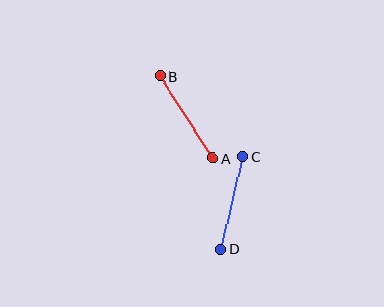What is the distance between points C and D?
The distance is approximately 95 pixels.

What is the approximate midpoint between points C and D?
The midpoint is at approximately (232, 203) pixels.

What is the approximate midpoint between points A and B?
The midpoint is at approximately (186, 117) pixels.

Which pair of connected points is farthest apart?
Points A and B are farthest apart.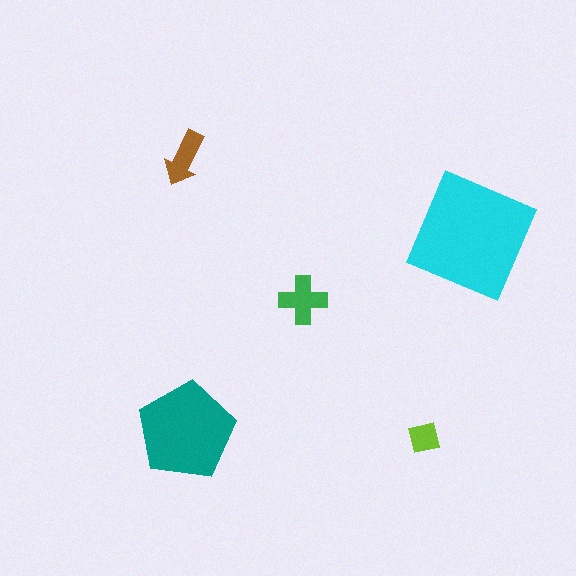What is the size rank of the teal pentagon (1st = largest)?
2nd.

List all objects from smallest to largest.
The lime square, the brown arrow, the green cross, the teal pentagon, the cyan square.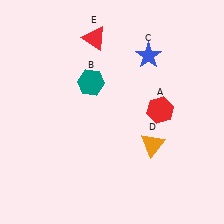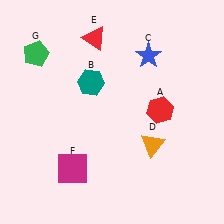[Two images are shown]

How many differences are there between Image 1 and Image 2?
There are 2 differences between the two images.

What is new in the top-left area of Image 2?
A green pentagon (G) was added in the top-left area of Image 2.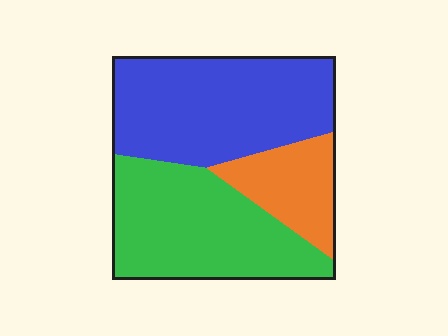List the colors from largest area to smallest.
From largest to smallest: blue, green, orange.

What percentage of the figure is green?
Green covers around 40% of the figure.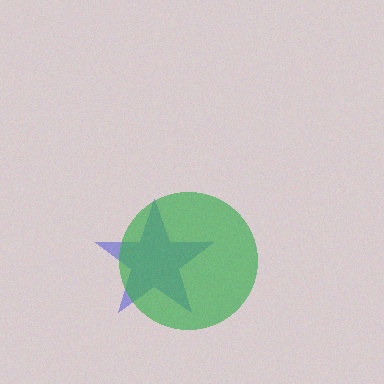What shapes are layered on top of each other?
The layered shapes are: a blue star, a green circle.